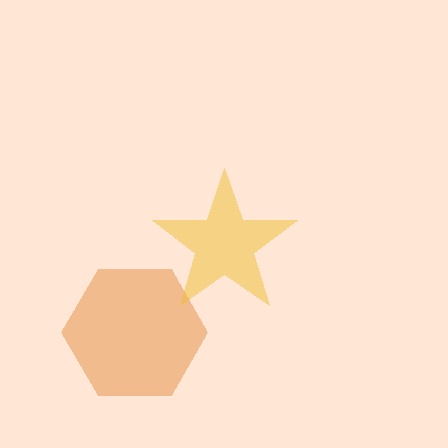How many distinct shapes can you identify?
There are 2 distinct shapes: an orange hexagon, a yellow star.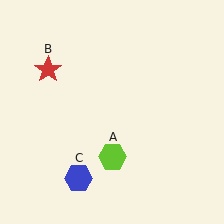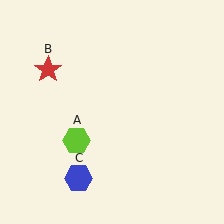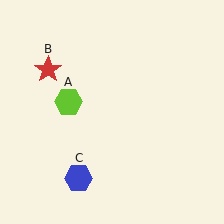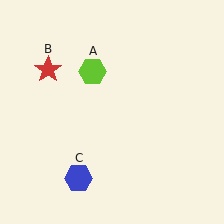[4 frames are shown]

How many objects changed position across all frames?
1 object changed position: lime hexagon (object A).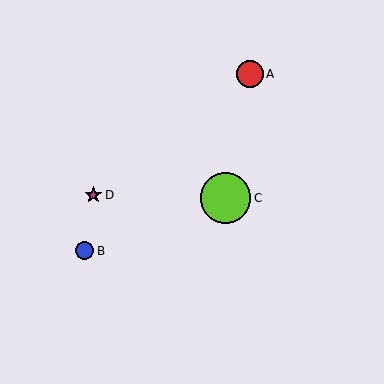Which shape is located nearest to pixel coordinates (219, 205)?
The lime circle (labeled C) at (225, 198) is nearest to that location.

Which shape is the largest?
The lime circle (labeled C) is the largest.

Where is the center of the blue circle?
The center of the blue circle is at (84, 251).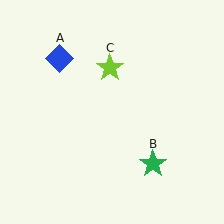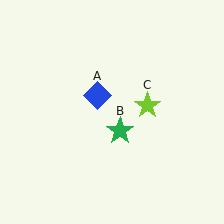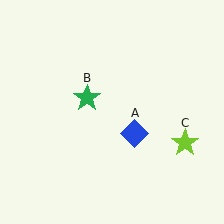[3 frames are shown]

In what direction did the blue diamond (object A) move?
The blue diamond (object A) moved down and to the right.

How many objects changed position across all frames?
3 objects changed position: blue diamond (object A), green star (object B), lime star (object C).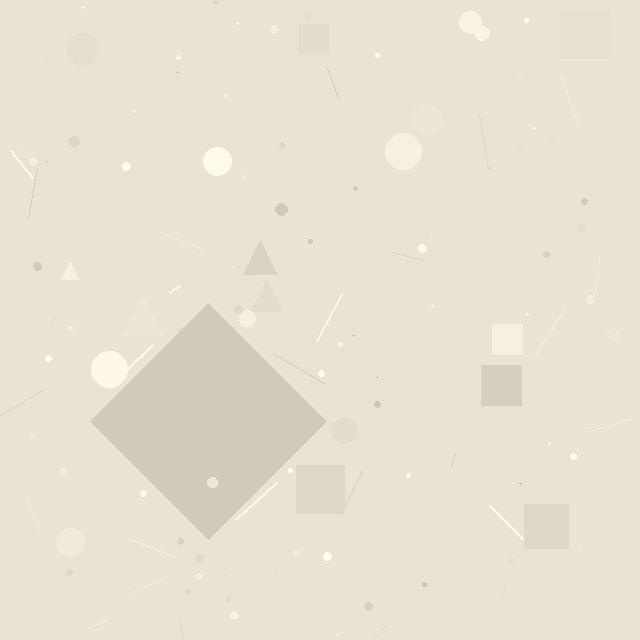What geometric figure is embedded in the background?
A diamond is embedded in the background.